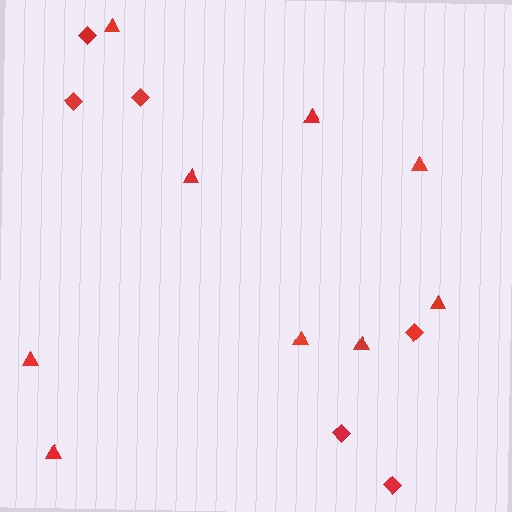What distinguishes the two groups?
There are 2 groups: one group of diamonds (6) and one group of triangles (9).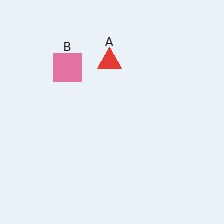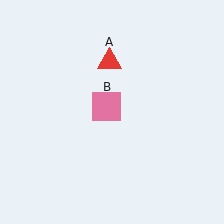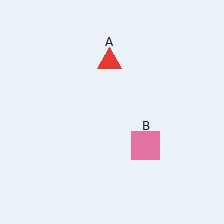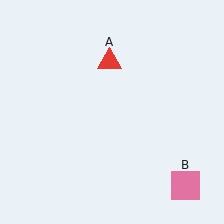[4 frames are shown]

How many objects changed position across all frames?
1 object changed position: pink square (object B).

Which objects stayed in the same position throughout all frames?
Red triangle (object A) remained stationary.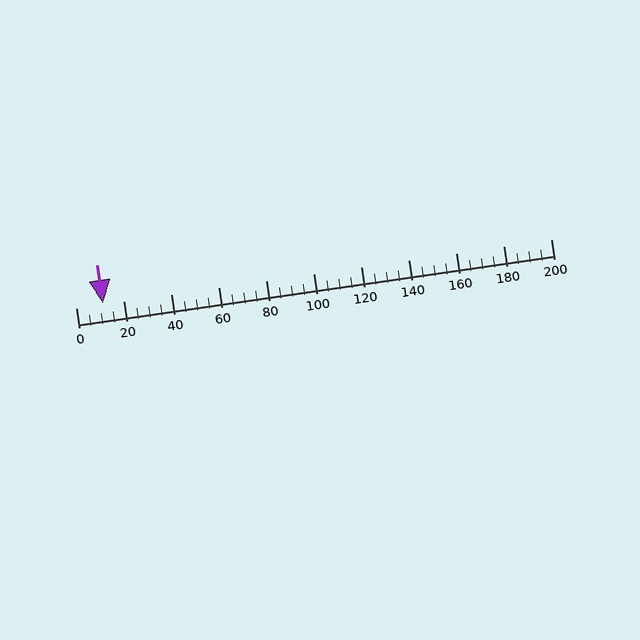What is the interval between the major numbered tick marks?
The major tick marks are spaced 20 units apart.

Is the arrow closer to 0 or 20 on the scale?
The arrow is closer to 20.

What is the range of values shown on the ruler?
The ruler shows values from 0 to 200.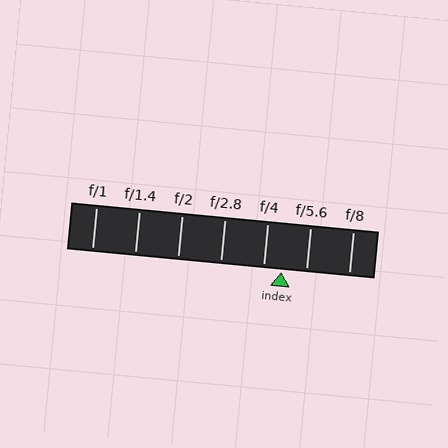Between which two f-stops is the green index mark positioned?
The index mark is between f/4 and f/5.6.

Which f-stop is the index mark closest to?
The index mark is closest to f/4.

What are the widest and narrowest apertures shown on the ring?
The widest aperture shown is f/1 and the narrowest is f/8.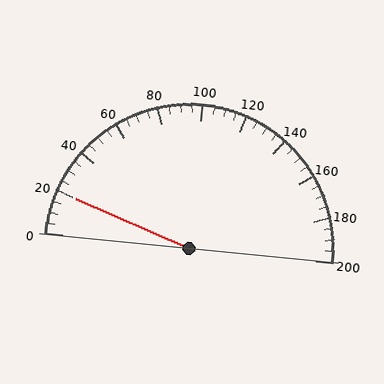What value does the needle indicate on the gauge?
The needle indicates approximately 20.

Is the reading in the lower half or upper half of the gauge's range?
The reading is in the lower half of the range (0 to 200).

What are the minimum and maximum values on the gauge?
The gauge ranges from 0 to 200.